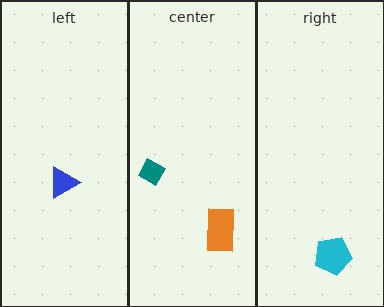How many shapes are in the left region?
1.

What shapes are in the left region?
The blue triangle.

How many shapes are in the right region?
1.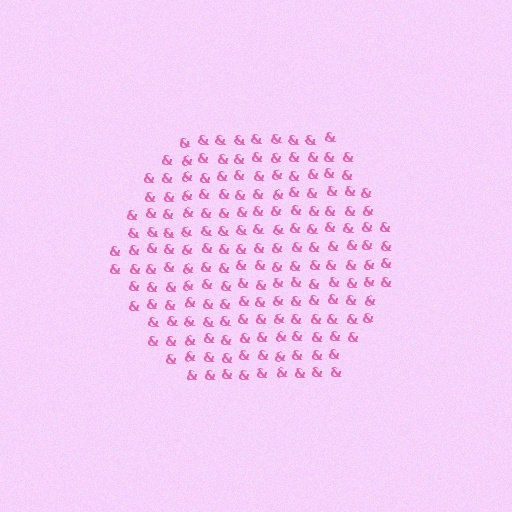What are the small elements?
The small elements are ampersands.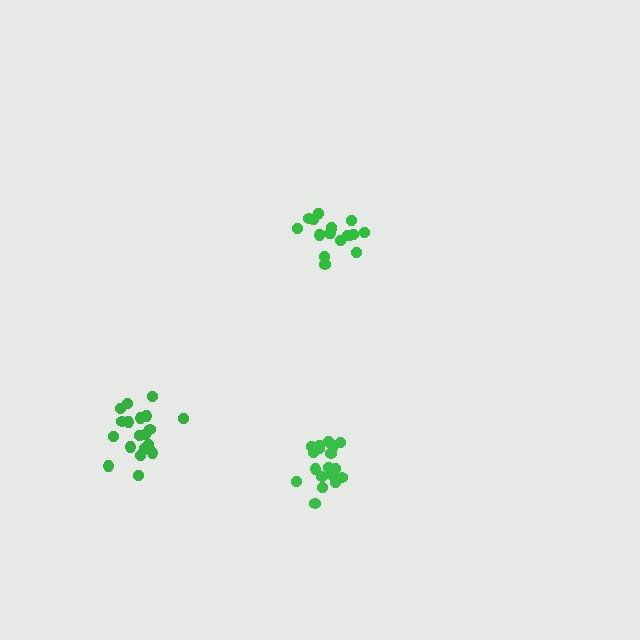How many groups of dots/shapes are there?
There are 3 groups.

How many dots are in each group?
Group 1: 18 dots, Group 2: 19 dots, Group 3: 19 dots (56 total).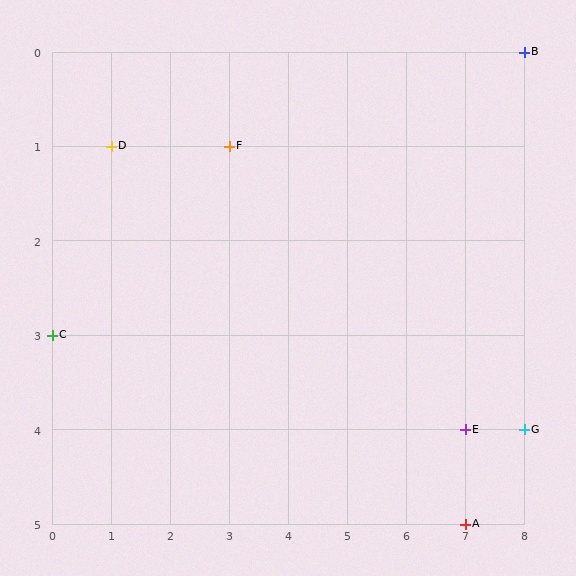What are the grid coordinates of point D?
Point D is at grid coordinates (1, 1).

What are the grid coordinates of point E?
Point E is at grid coordinates (7, 4).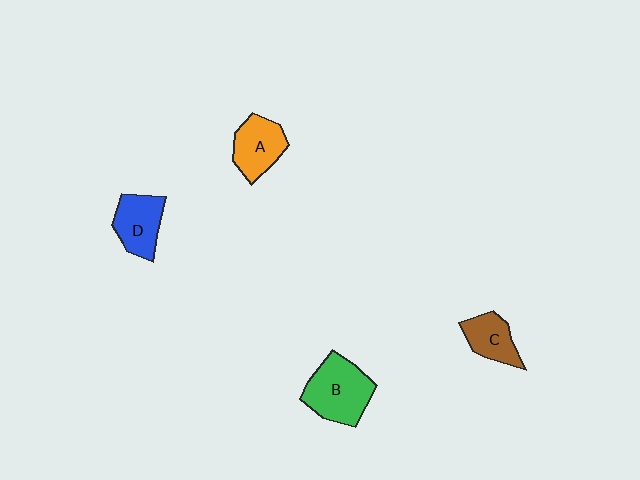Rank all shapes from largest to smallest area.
From largest to smallest: B (green), A (orange), D (blue), C (brown).